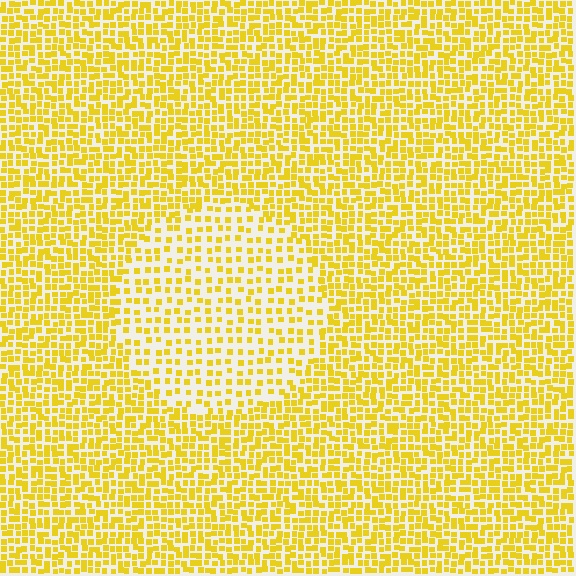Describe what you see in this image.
The image contains small yellow elements arranged at two different densities. A circle-shaped region is visible where the elements are less densely packed than the surrounding area.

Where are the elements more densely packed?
The elements are more densely packed outside the circle boundary.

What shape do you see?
I see a circle.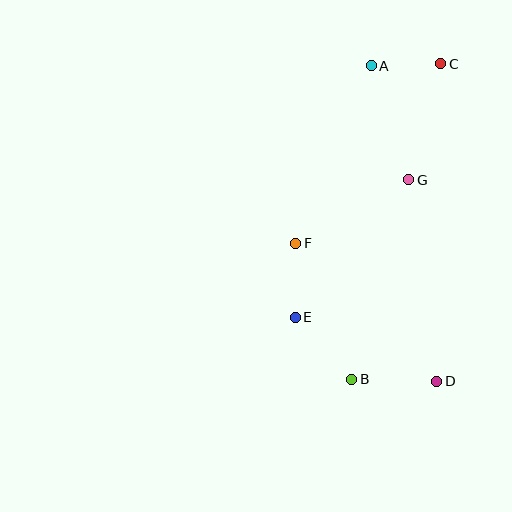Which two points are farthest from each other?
Points B and C are farthest from each other.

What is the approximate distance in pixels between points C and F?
The distance between C and F is approximately 230 pixels.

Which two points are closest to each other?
Points A and C are closest to each other.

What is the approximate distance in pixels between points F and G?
The distance between F and G is approximately 130 pixels.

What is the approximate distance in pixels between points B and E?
The distance between B and E is approximately 84 pixels.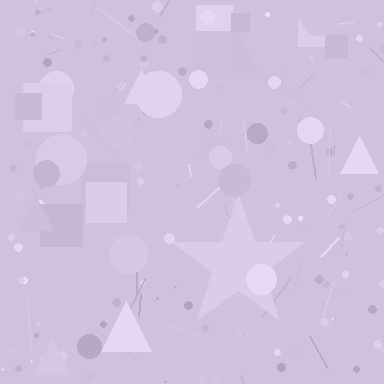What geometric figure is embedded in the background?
A star is embedded in the background.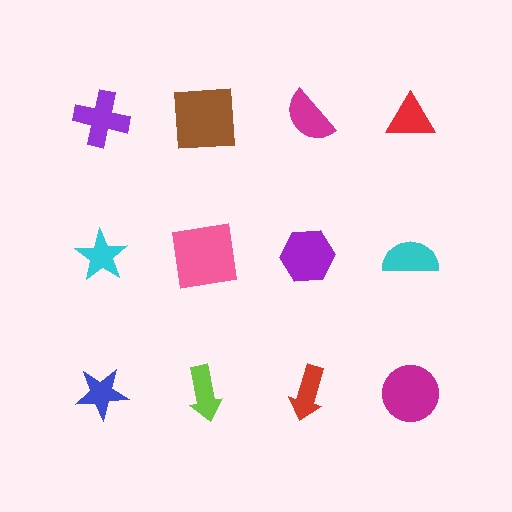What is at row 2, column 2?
A pink square.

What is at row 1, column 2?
A brown square.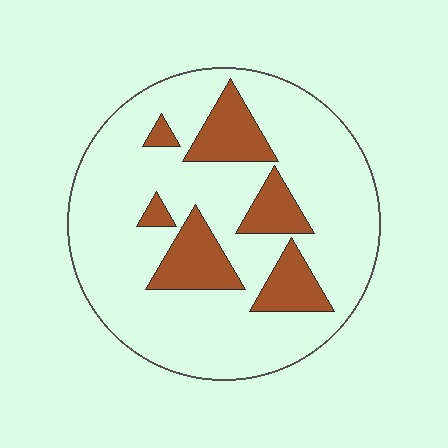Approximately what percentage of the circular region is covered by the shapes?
Approximately 20%.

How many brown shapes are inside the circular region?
6.